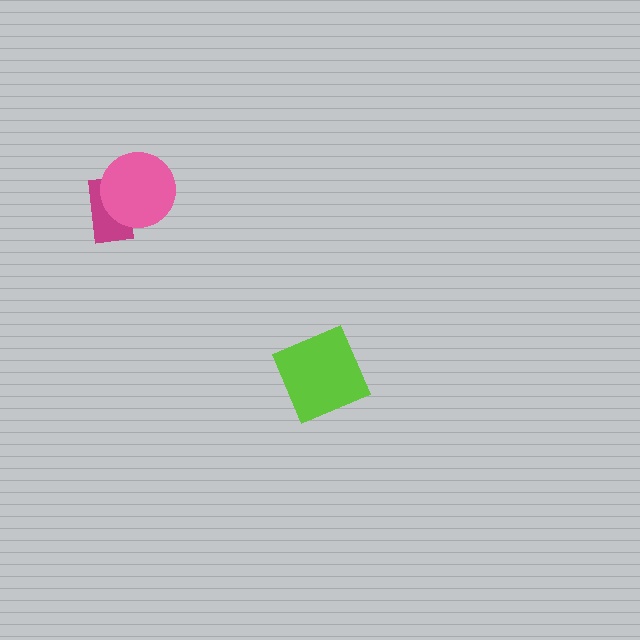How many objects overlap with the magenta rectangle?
1 object overlaps with the magenta rectangle.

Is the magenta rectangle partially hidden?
Yes, it is partially covered by another shape.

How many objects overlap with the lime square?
0 objects overlap with the lime square.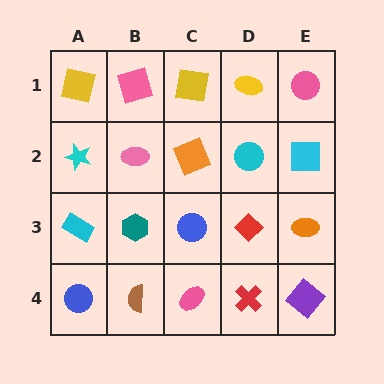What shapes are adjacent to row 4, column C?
A blue circle (row 3, column C), a brown semicircle (row 4, column B), a red cross (row 4, column D).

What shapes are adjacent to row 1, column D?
A cyan circle (row 2, column D), a yellow square (row 1, column C), a pink circle (row 1, column E).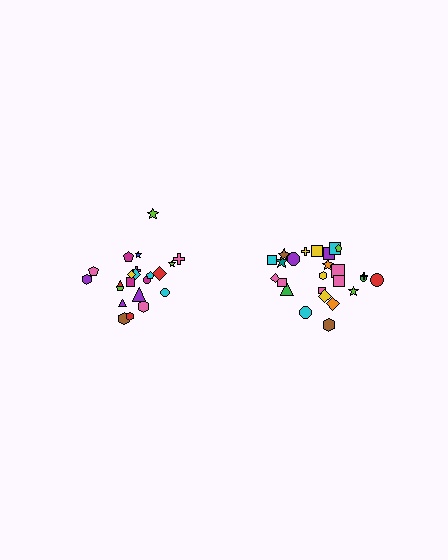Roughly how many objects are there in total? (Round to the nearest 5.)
Roughly 45 objects in total.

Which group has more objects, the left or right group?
The right group.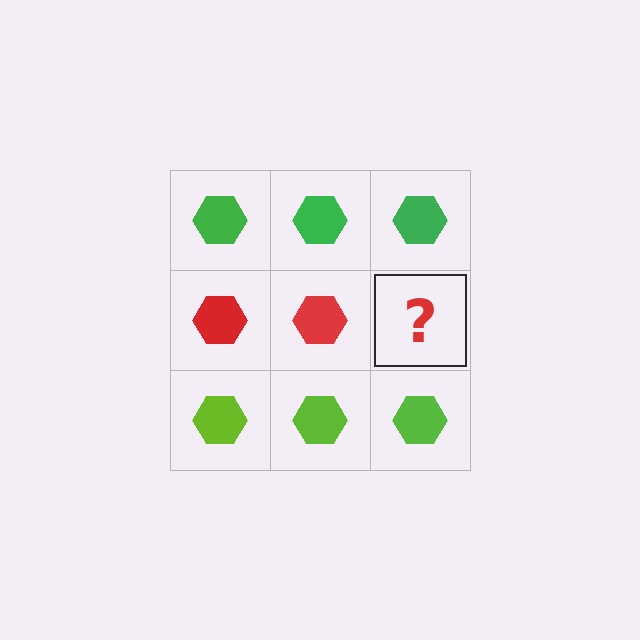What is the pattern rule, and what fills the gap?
The rule is that each row has a consistent color. The gap should be filled with a red hexagon.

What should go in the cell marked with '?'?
The missing cell should contain a red hexagon.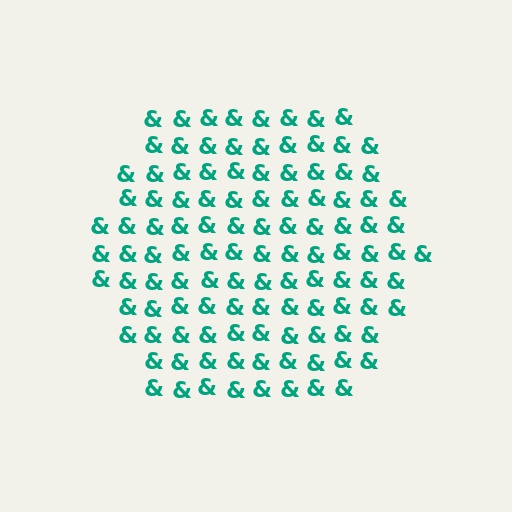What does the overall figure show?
The overall figure shows a hexagon.